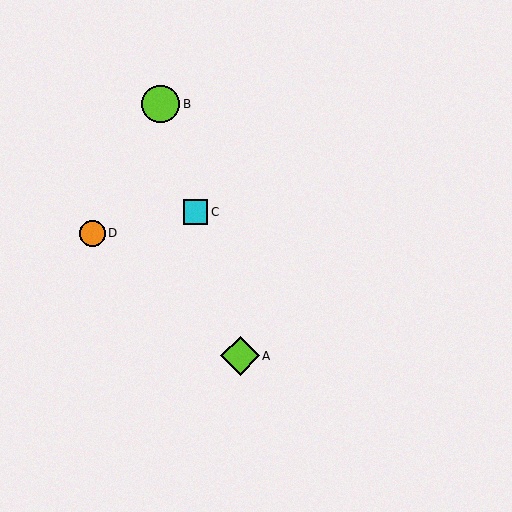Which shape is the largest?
The lime diamond (labeled A) is the largest.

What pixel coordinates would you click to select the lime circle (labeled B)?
Click at (161, 104) to select the lime circle B.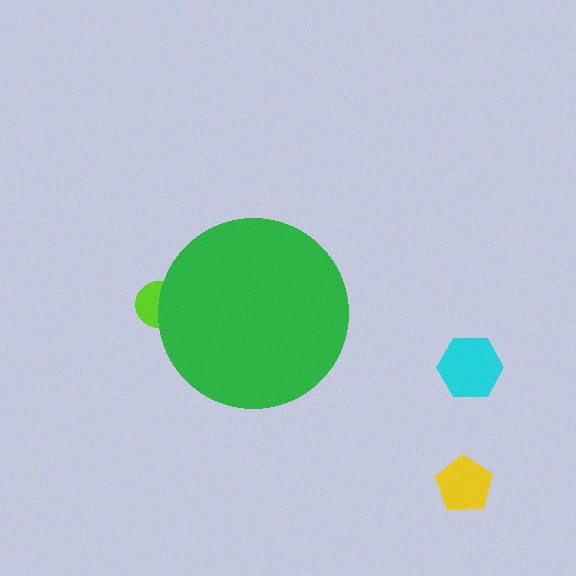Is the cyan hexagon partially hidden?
No, the cyan hexagon is fully visible.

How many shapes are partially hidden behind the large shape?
1 shape is partially hidden.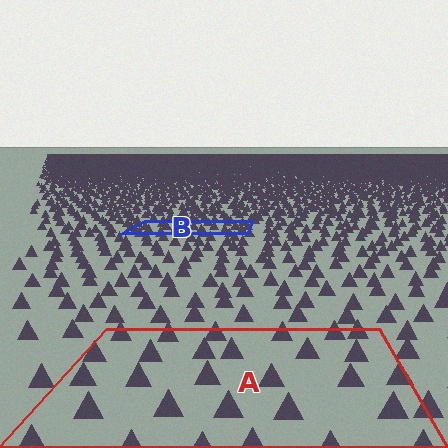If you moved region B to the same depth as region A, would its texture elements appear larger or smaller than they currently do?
They would appear larger. At a closer depth, the same texture elements are projected at a bigger on-screen size.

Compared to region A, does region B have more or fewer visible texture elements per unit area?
Region B has more texture elements per unit area — they are packed more densely because it is farther away.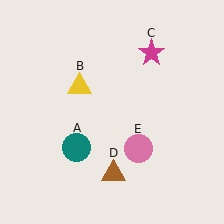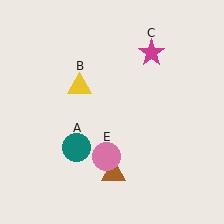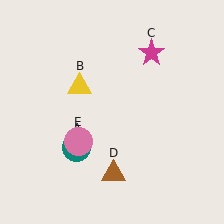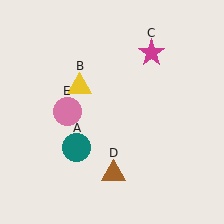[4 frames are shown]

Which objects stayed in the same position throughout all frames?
Teal circle (object A) and yellow triangle (object B) and magenta star (object C) and brown triangle (object D) remained stationary.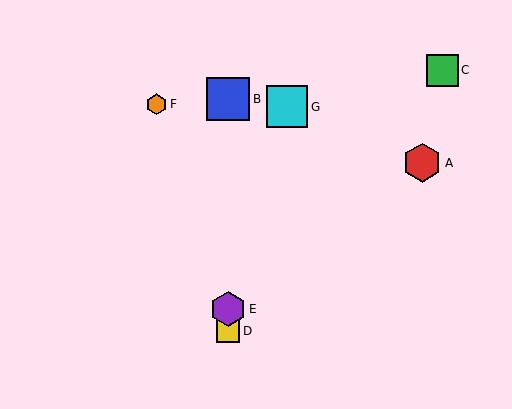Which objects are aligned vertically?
Objects B, D, E are aligned vertically.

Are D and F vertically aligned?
No, D is at x≈228 and F is at x≈156.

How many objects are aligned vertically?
3 objects (B, D, E) are aligned vertically.